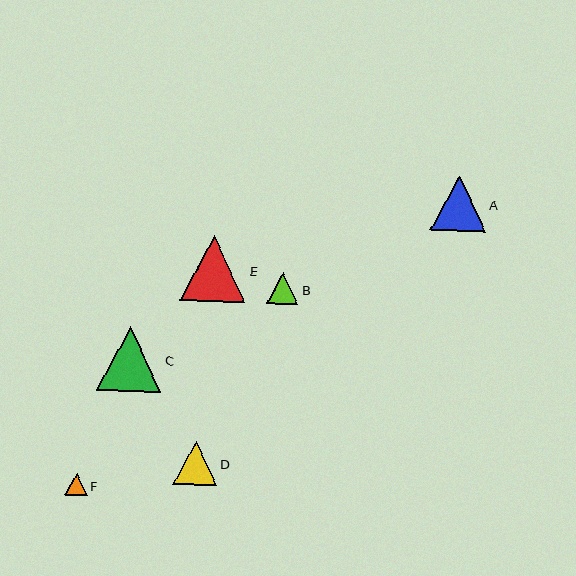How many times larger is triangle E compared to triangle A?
Triangle E is approximately 1.2 times the size of triangle A.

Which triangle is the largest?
Triangle E is the largest with a size of approximately 65 pixels.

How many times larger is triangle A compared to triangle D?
Triangle A is approximately 1.2 times the size of triangle D.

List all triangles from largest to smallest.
From largest to smallest: E, C, A, D, B, F.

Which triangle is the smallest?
Triangle F is the smallest with a size of approximately 23 pixels.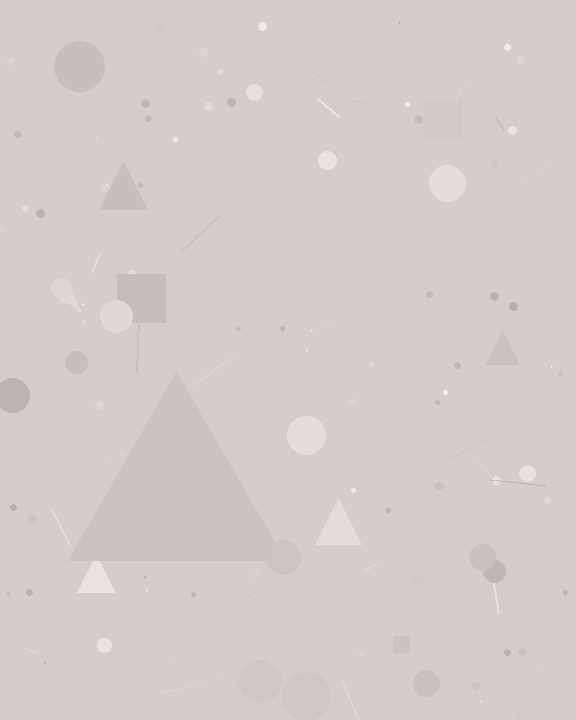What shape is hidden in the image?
A triangle is hidden in the image.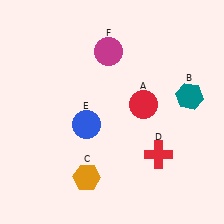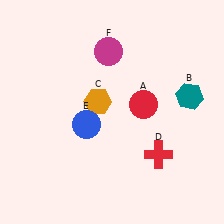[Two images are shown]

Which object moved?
The orange hexagon (C) moved up.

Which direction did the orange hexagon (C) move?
The orange hexagon (C) moved up.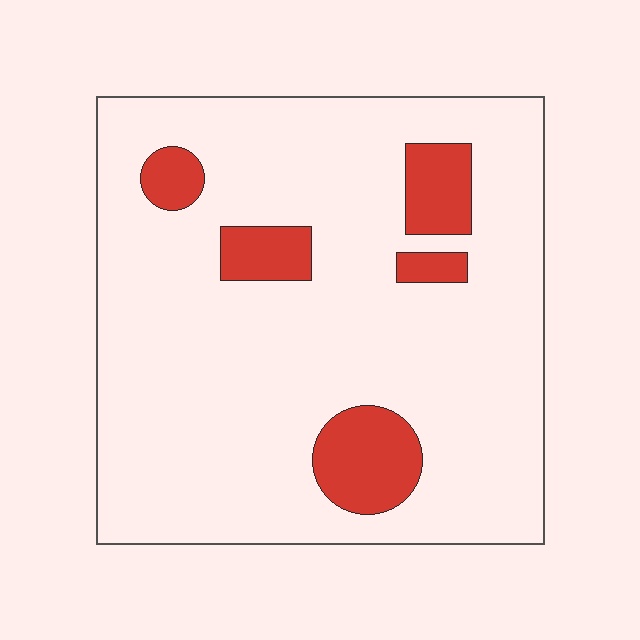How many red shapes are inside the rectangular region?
5.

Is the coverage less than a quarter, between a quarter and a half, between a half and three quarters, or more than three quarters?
Less than a quarter.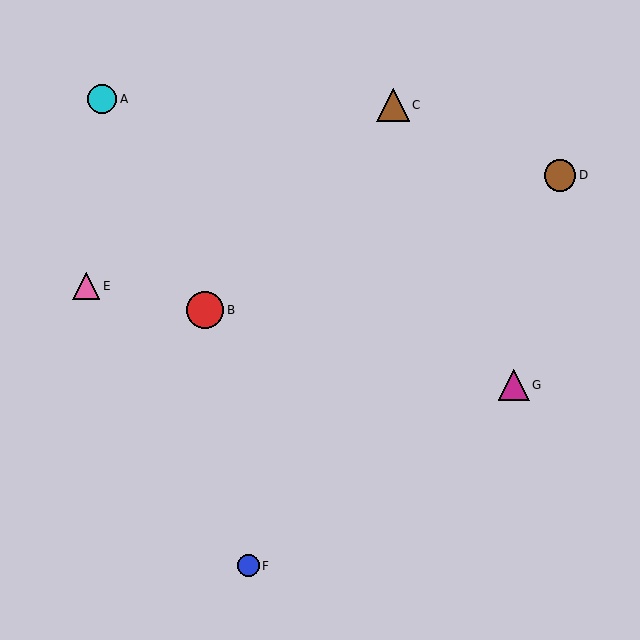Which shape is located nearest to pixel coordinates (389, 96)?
The brown triangle (labeled C) at (393, 105) is nearest to that location.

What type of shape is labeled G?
Shape G is a magenta triangle.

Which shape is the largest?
The red circle (labeled B) is the largest.